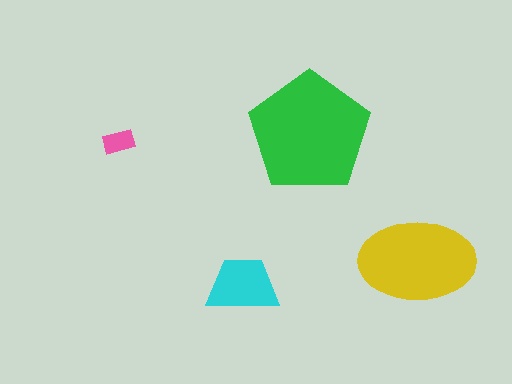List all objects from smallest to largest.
The pink rectangle, the cyan trapezoid, the yellow ellipse, the green pentagon.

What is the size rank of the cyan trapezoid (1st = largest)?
3rd.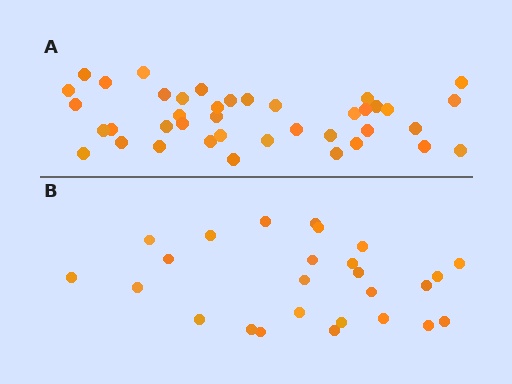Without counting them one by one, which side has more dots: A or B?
Region A (the top region) has more dots.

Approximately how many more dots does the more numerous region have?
Region A has approximately 15 more dots than region B.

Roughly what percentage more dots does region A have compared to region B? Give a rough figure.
About 55% more.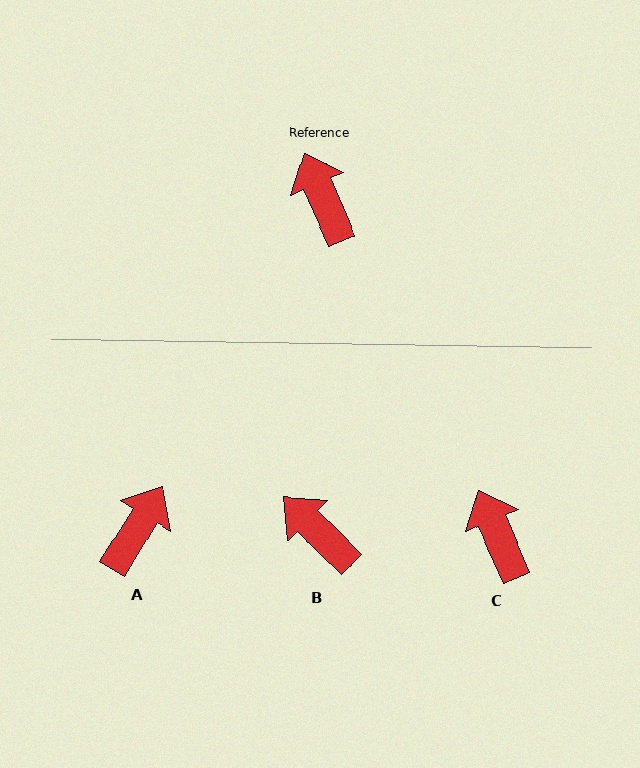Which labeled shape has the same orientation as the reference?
C.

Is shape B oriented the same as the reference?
No, it is off by about 22 degrees.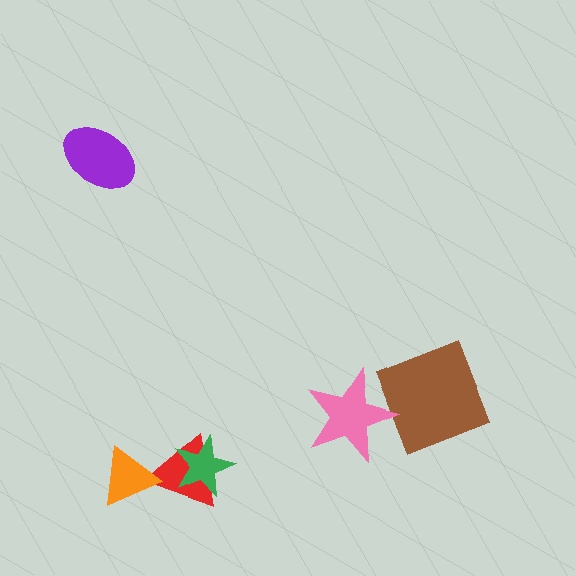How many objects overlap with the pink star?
0 objects overlap with the pink star.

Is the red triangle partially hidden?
Yes, it is partially covered by another shape.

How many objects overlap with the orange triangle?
1 object overlaps with the orange triangle.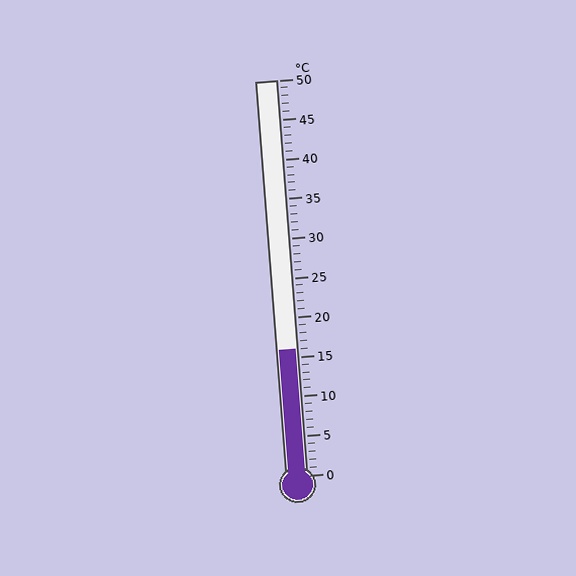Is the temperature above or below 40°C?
The temperature is below 40°C.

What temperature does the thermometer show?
The thermometer shows approximately 16°C.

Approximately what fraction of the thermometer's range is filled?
The thermometer is filled to approximately 30% of its range.